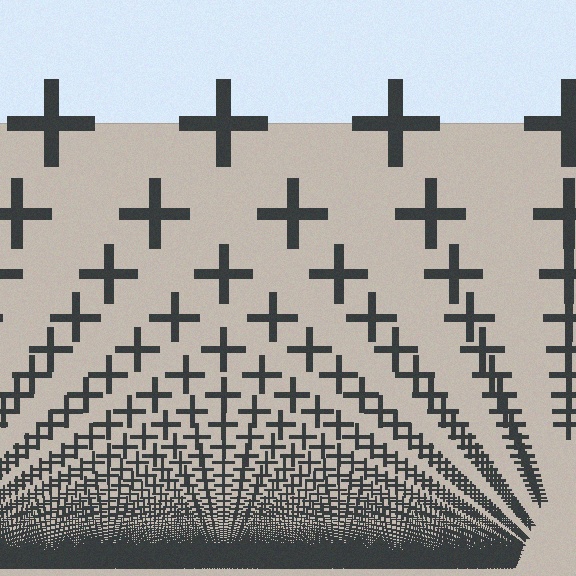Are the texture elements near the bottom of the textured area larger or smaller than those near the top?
Smaller. The gradient is inverted — elements near the bottom are smaller and denser.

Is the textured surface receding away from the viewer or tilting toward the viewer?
The surface appears to tilt toward the viewer. Texture elements get larger and sparser toward the top.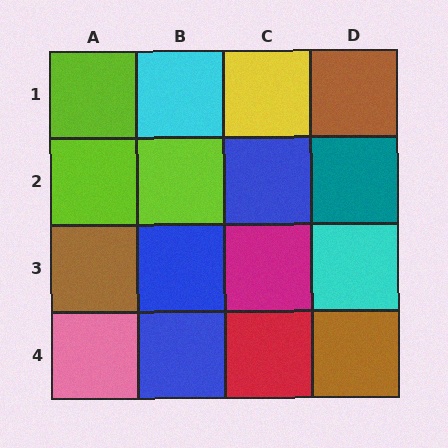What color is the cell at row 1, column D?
Brown.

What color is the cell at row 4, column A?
Pink.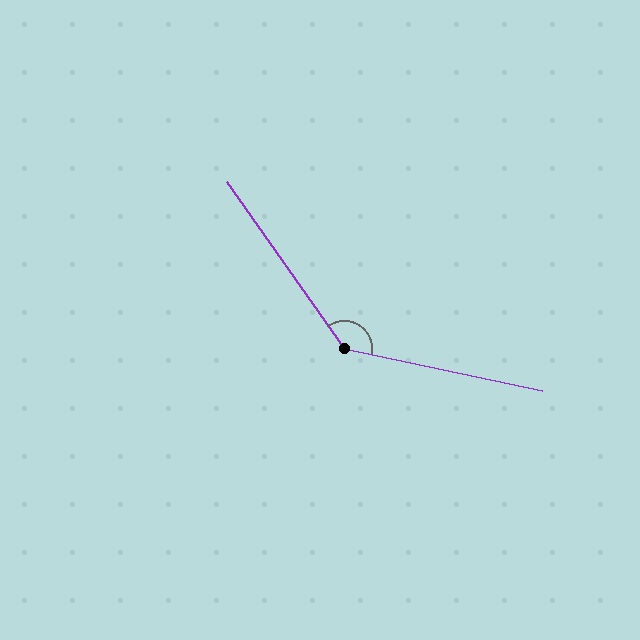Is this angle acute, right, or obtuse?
It is obtuse.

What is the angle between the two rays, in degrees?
Approximately 137 degrees.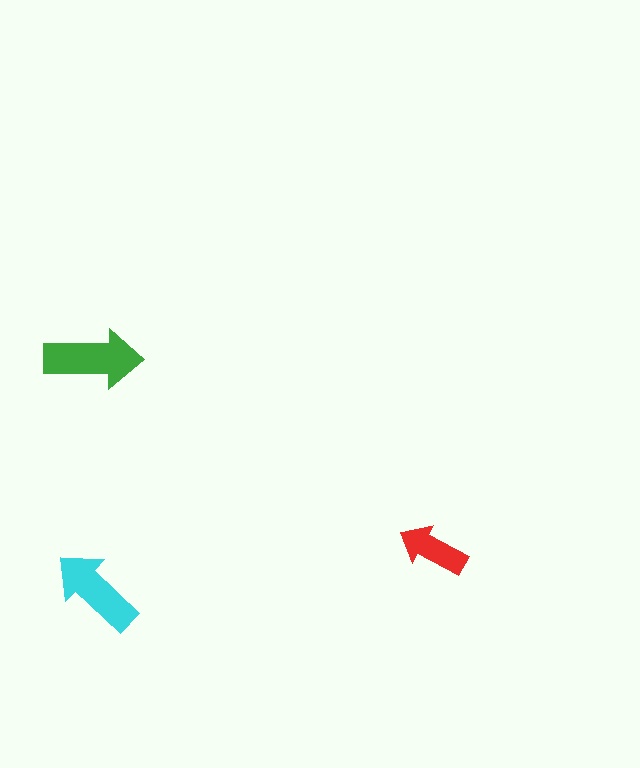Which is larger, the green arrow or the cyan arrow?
The green one.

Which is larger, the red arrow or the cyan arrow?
The cyan one.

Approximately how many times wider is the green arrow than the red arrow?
About 1.5 times wider.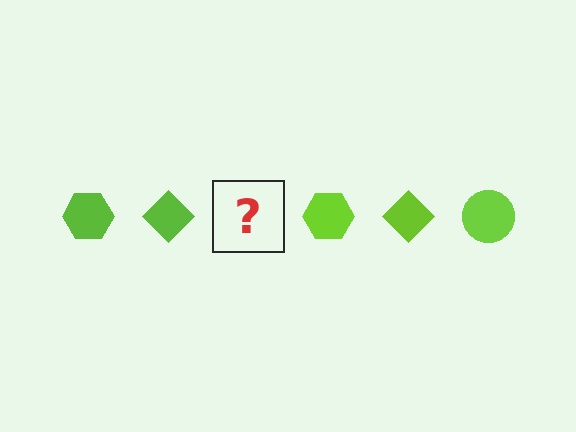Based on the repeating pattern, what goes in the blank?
The blank should be a lime circle.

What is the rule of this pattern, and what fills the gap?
The rule is that the pattern cycles through hexagon, diamond, circle shapes in lime. The gap should be filled with a lime circle.